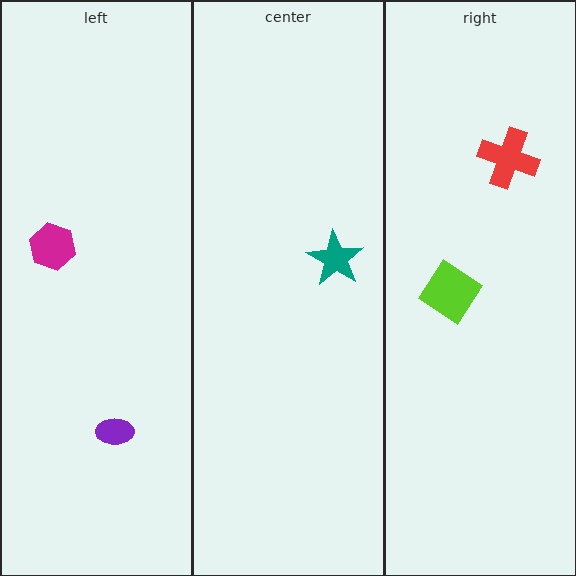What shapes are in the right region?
The lime diamond, the red cross.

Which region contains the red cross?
The right region.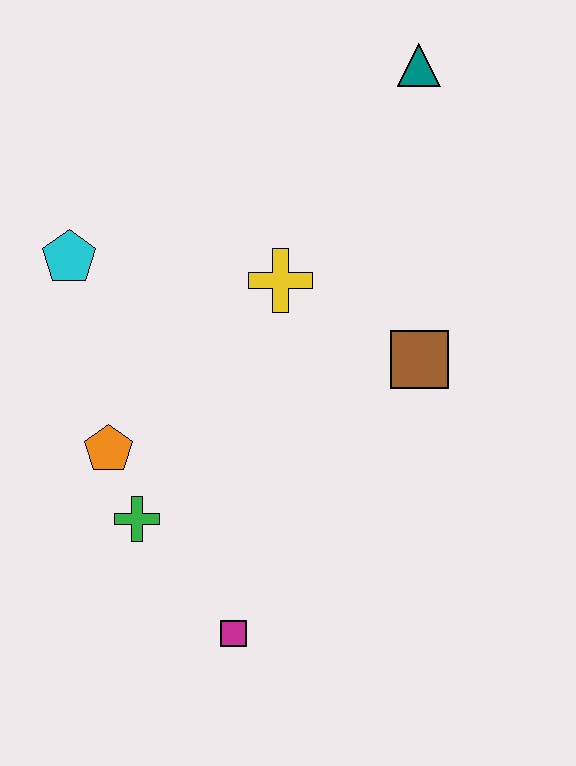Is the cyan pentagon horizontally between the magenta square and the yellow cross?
No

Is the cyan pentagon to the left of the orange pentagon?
Yes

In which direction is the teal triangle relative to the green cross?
The teal triangle is above the green cross.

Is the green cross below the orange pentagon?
Yes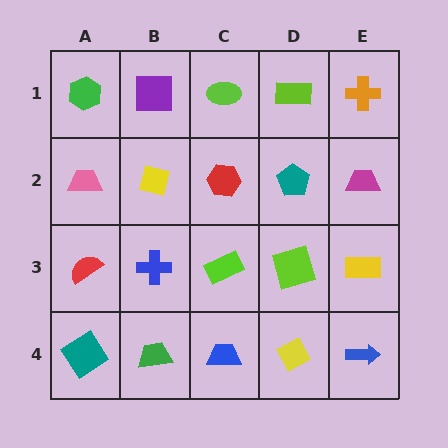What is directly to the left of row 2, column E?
A teal pentagon.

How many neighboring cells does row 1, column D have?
3.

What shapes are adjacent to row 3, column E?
A magenta trapezoid (row 2, column E), a blue arrow (row 4, column E), a lime square (row 3, column D).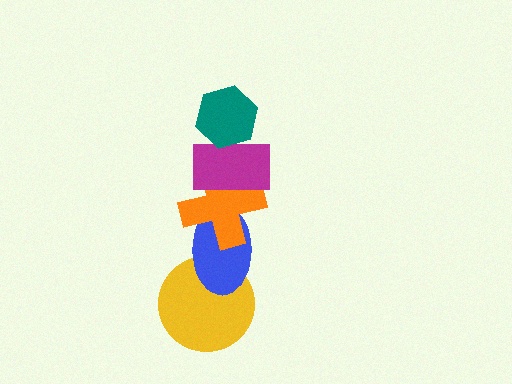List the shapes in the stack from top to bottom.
From top to bottom: the teal hexagon, the magenta rectangle, the orange cross, the blue ellipse, the yellow circle.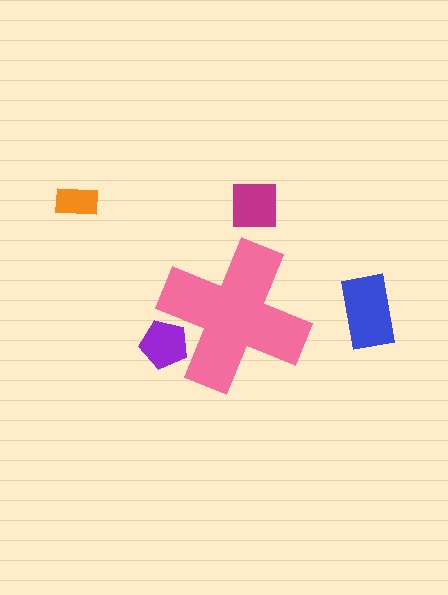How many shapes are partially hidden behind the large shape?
1 shape is partially hidden.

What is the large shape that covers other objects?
A pink cross.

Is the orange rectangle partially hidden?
No, the orange rectangle is fully visible.